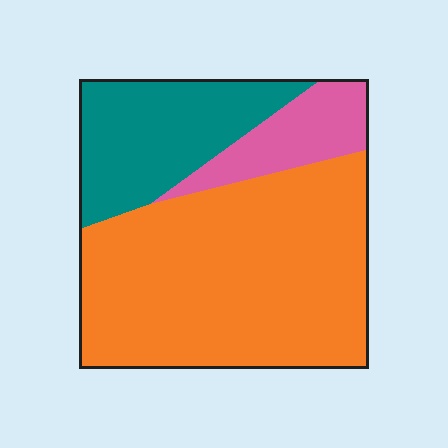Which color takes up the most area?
Orange, at roughly 65%.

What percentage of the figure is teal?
Teal takes up about one quarter (1/4) of the figure.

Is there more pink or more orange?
Orange.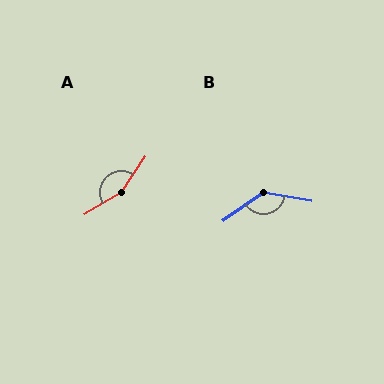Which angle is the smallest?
B, at approximately 135 degrees.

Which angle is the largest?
A, at approximately 154 degrees.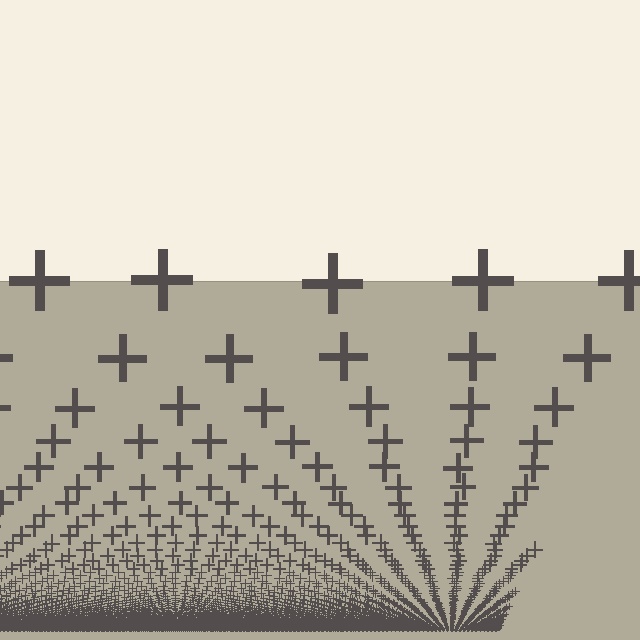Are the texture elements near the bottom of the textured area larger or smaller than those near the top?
Smaller. The gradient is inverted — elements near the bottom are smaller and denser.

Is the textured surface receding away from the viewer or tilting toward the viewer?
The surface appears to tilt toward the viewer. Texture elements get larger and sparser toward the top.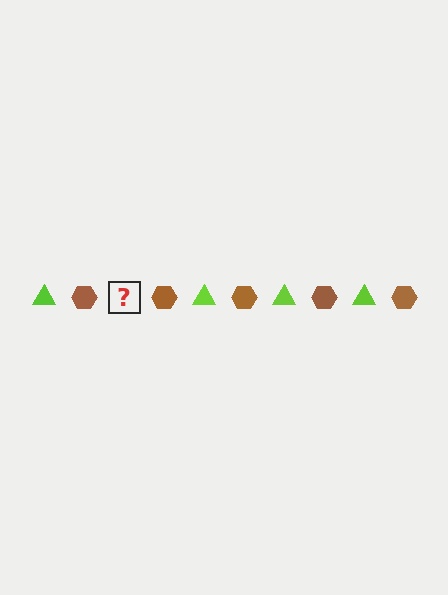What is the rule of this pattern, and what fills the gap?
The rule is that the pattern alternates between lime triangle and brown hexagon. The gap should be filled with a lime triangle.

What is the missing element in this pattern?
The missing element is a lime triangle.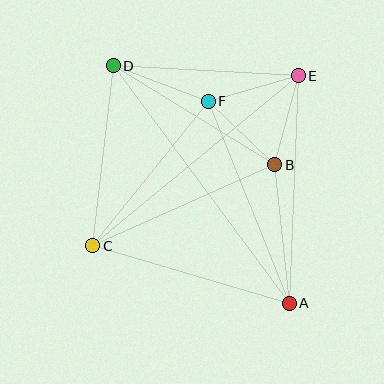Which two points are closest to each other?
Points B and F are closest to each other.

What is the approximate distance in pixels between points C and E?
The distance between C and E is approximately 267 pixels.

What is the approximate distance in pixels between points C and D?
The distance between C and D is approximately 181 pixels.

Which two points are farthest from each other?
Points A and D are farthest from each other.